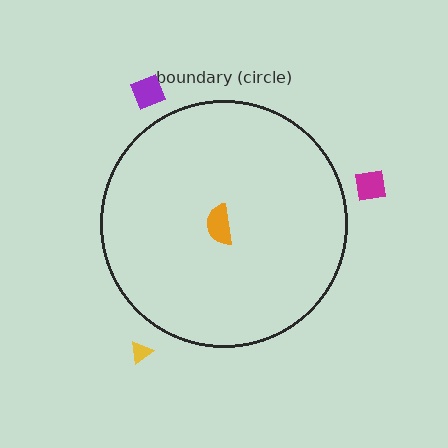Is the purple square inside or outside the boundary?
Outside.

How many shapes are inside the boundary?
1 inside, 3 outside.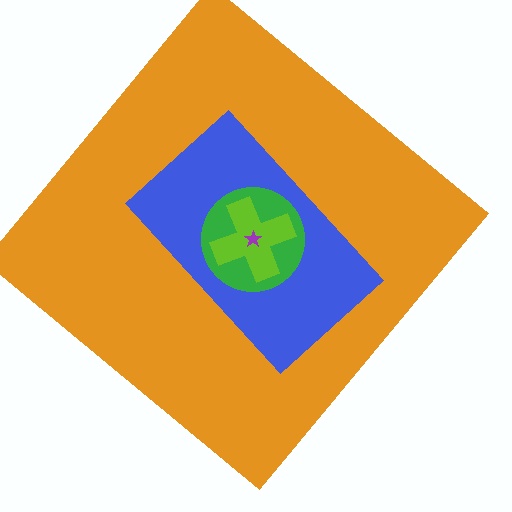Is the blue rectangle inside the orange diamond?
Yes.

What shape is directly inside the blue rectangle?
The green circle.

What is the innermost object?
The purple star.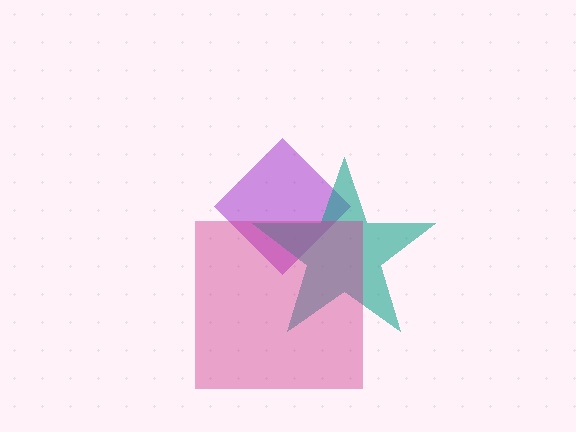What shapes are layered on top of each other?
The layered shapes are: a purple diamond, a teal star, a magenta square.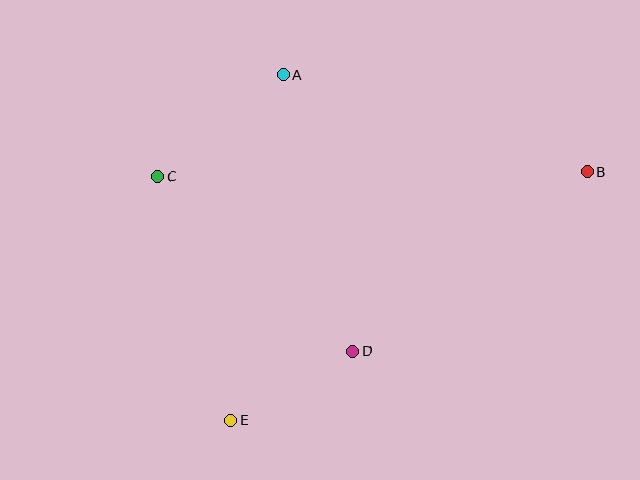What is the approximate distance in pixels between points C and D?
The distance between C and D is approximately 262 pixels.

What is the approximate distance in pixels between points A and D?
The distance between A and D is approximately 284 pixels.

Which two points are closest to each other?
Points D and E are closest to each other.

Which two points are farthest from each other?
Points B and E are farthest from each other.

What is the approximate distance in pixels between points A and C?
The distance between A and C is approximately 161 pixels.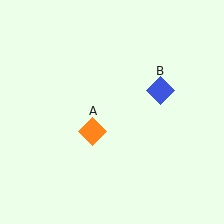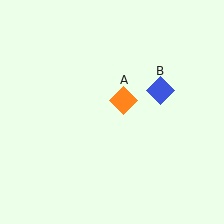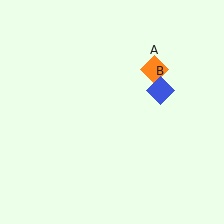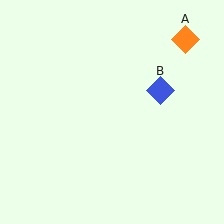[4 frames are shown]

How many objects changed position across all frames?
1 object changed position: orange diamond (object A).